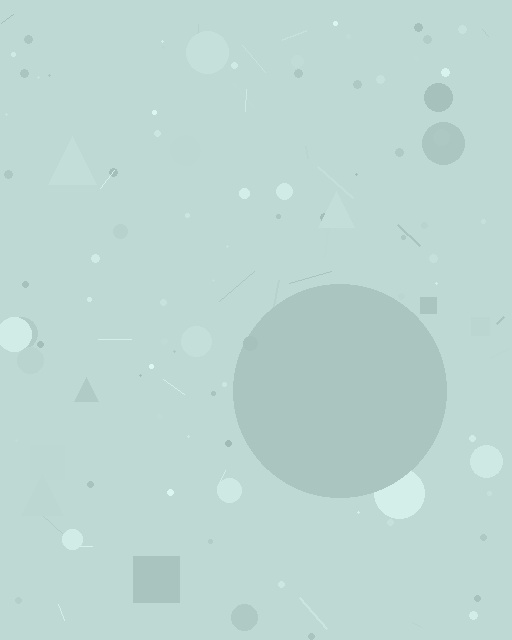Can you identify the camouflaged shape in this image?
The camouflaged shape is a circle.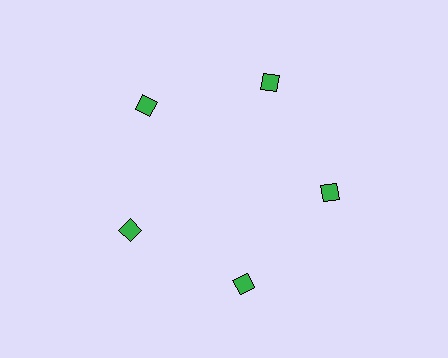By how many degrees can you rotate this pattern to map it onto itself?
The pattern maps onto itself every 72 degrees of rotation.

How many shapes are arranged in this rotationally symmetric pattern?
There are 5 shapes, arranged in 5 groups of 1.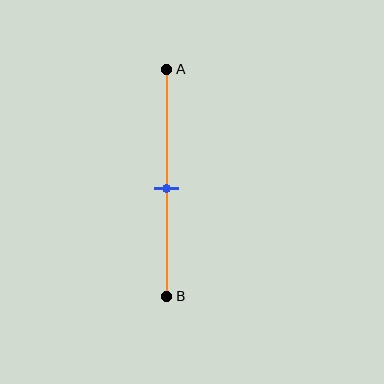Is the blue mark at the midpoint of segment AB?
Yes, the mark is approximately at the midpoint.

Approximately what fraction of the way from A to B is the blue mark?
The blue mark is approximately 55% of the way from A to B.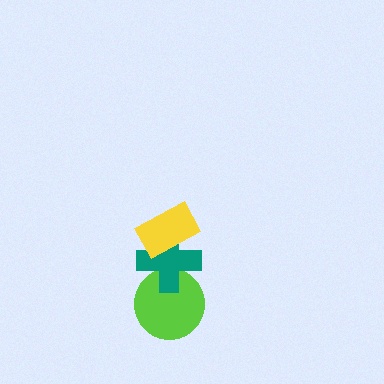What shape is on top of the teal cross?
The yellow rectangle is on top of the teal cross.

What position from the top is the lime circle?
The lime circle is 3rd from the top.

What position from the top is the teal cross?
The teal cross is 2nd from the top.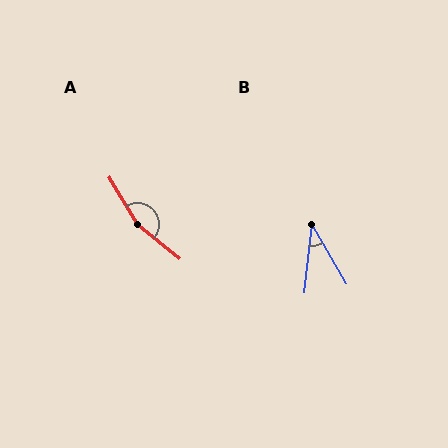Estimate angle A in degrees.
Approximately 160 degrees.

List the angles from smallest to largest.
B (37°), A (160°).